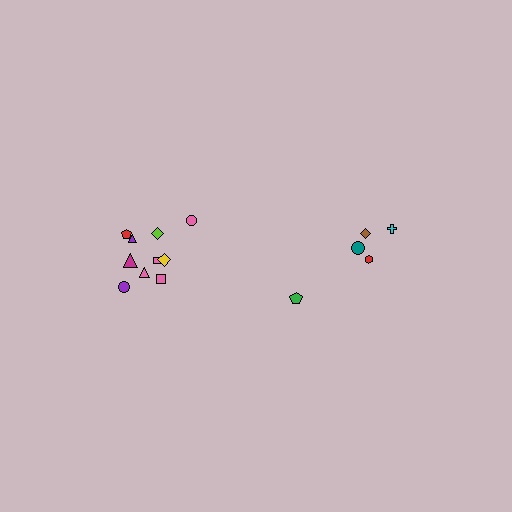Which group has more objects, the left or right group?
The left group.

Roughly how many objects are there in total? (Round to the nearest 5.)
Roughly 15 objects in total.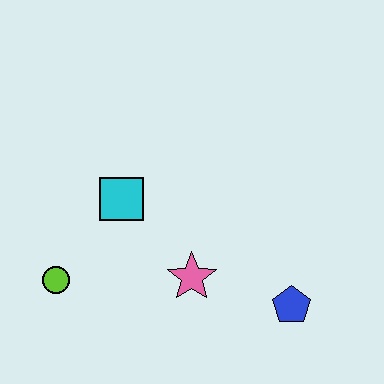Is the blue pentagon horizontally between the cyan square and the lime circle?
No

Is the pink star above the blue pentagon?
Yes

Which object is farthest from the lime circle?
The blue pentagon is farthest from the lime circle.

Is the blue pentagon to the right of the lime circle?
Yes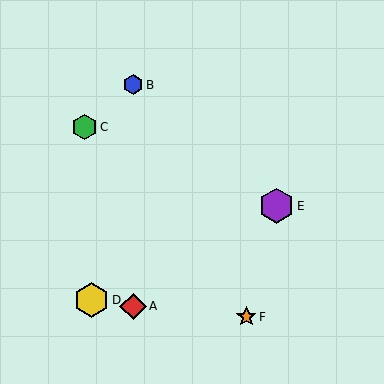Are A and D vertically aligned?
No, A is at x≈133 and D is at x≈91.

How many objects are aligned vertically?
2 objects (A, B) are aligned vertically.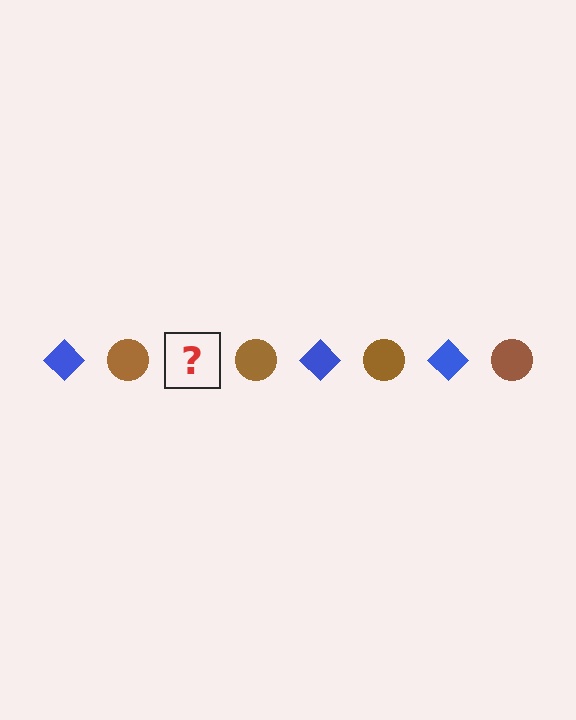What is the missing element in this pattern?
The missing element is a blue diamond.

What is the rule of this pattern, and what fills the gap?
The rule is that the pattern alternates between blue diamond and brown circle. The gap should be filled with a blue diamond.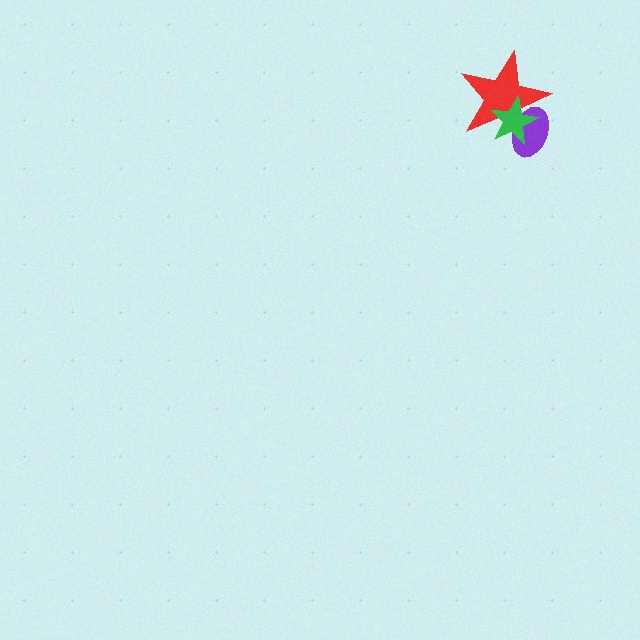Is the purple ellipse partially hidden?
Yes, it is partially covered by another shape.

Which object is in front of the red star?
The green star is in front of the red star.